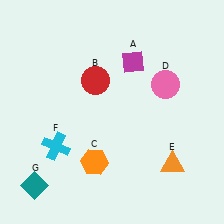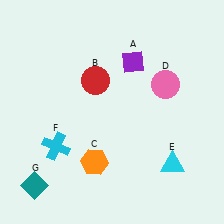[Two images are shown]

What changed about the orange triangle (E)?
In Image 1, E is orange. In Image 2, it changed to cyan.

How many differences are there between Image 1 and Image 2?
There are 2 differences between the two images.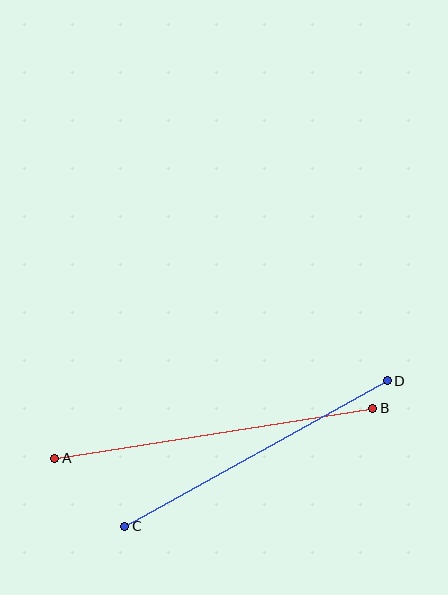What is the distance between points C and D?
The distance is approximately 300 pixels.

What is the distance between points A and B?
The distance is approximately 322 pixels.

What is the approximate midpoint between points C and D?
The midpoint is at approximately (256, 454) pixels.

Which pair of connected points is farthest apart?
Points A and B are farthest apart.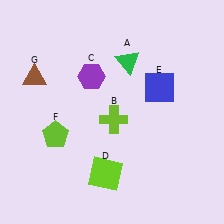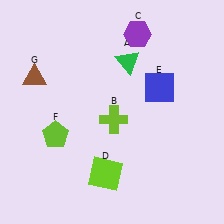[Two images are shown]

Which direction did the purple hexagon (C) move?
The purple hexagon (C) moved right.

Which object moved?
The purple hexagon (C) moved right.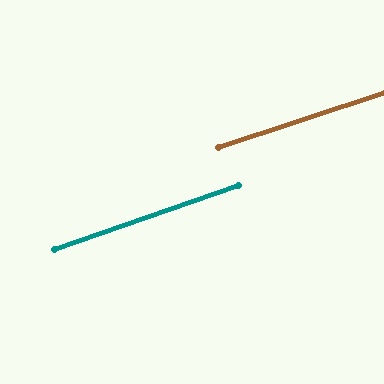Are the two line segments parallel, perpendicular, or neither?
Parallel — their directions differ by only 1.1°.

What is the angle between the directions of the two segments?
Approximately 1 degree.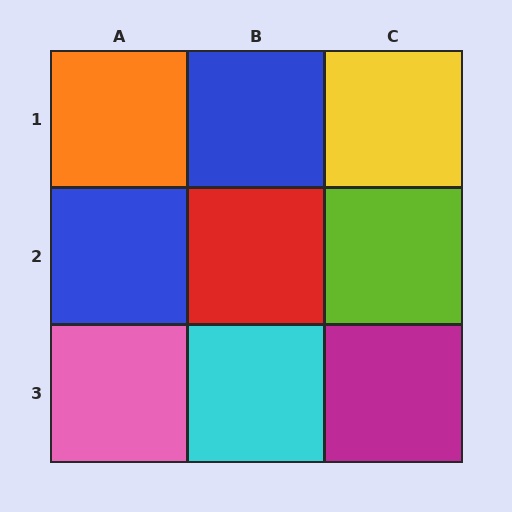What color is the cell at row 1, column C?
Yellow.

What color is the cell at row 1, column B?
Blue.